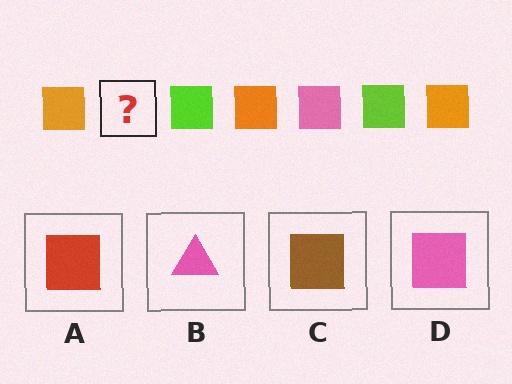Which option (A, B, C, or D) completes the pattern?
D.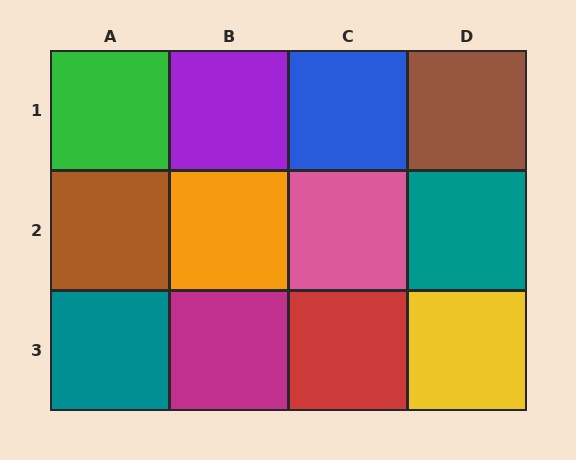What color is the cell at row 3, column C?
Red.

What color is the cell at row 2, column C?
Pink.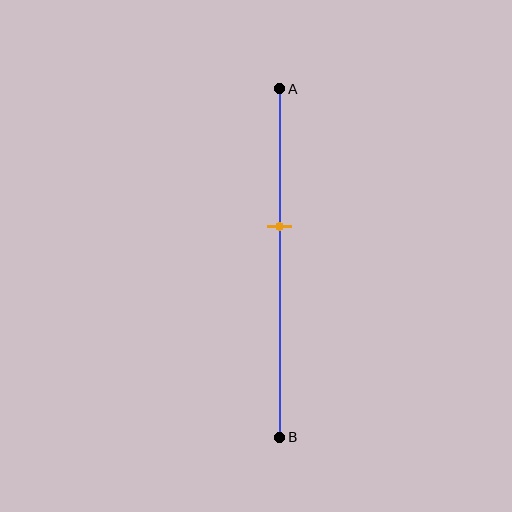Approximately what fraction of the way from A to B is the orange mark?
The orange mark is approximately 40% of the way from A to B.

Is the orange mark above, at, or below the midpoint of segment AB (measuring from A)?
The orange mark is above the midpoint of segment AB.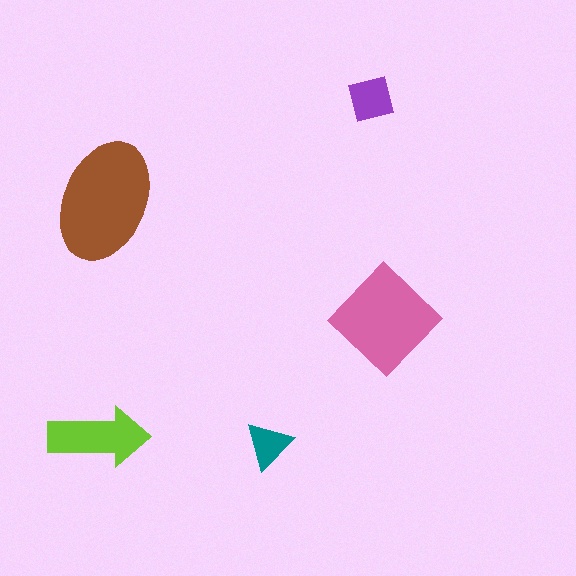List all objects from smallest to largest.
The teal triangle, the purple square, the lime arrow, the pink diamond, the brown ellipse.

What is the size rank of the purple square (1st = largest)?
4th.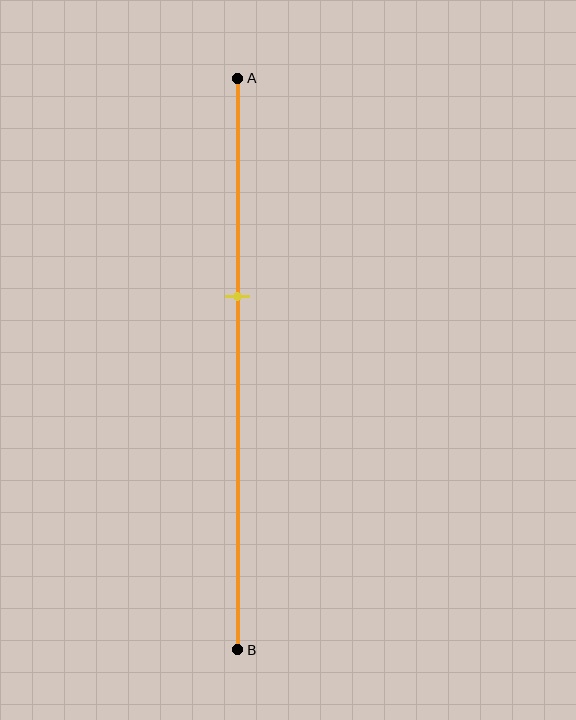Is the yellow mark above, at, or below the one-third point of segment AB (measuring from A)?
The yellow mark is below the one-third point of segment AB.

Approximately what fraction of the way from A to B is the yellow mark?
The yellow mark is approximately 40% of the way from A to B.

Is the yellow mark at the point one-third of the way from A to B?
No, the mark is at about 40% from A, not at the 33% one-third point.